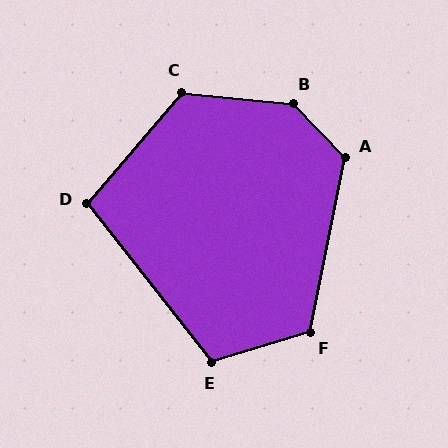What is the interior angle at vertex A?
Approximately 124 degrees (obtuse).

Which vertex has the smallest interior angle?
D, at approximately 102 degrees.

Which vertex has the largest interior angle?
B, at approximately 140 degrees.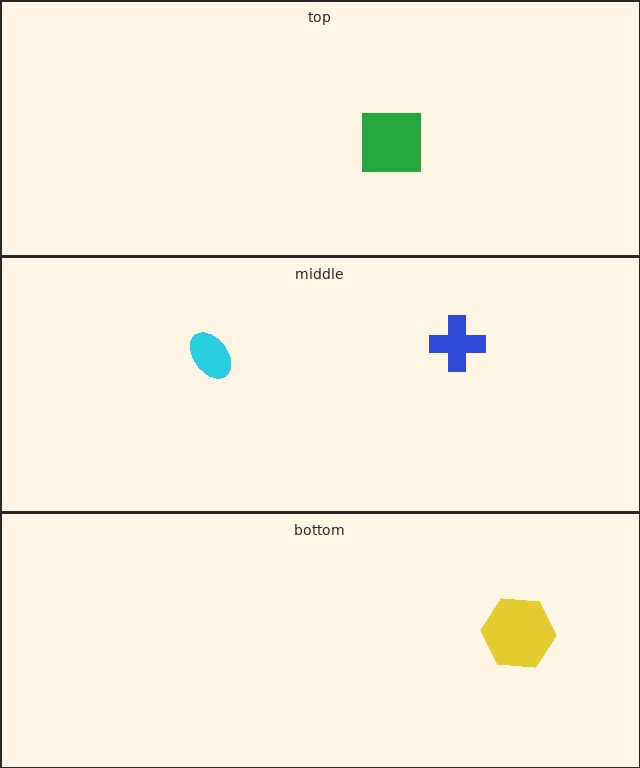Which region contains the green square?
The top region.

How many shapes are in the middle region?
2.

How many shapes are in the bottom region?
1.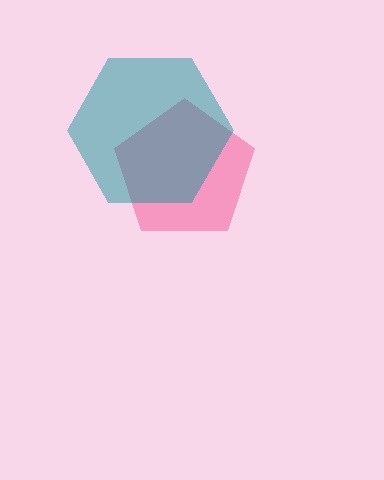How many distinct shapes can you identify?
There are 2 distinct shapes: a pink pentagon, a teal hexagon.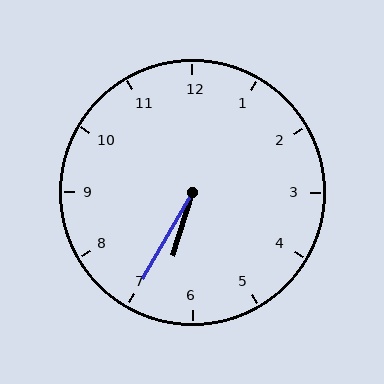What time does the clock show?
6:35.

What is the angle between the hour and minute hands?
Approximately 12 degrees.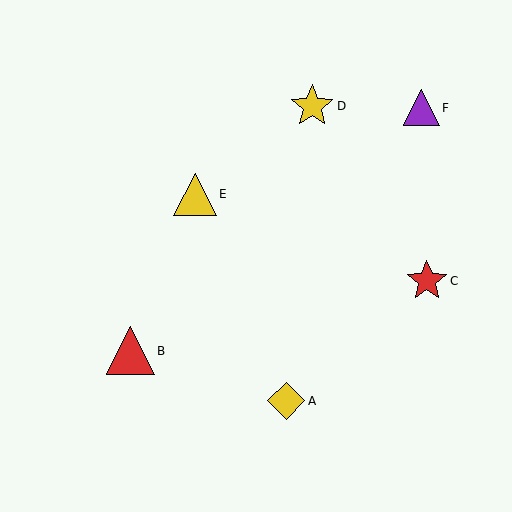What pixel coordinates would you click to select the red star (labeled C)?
Click at (427, 281) to select the red star C.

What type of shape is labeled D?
Shape D is a yellow star.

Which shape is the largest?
The red triangle (labeled B) is the largest.